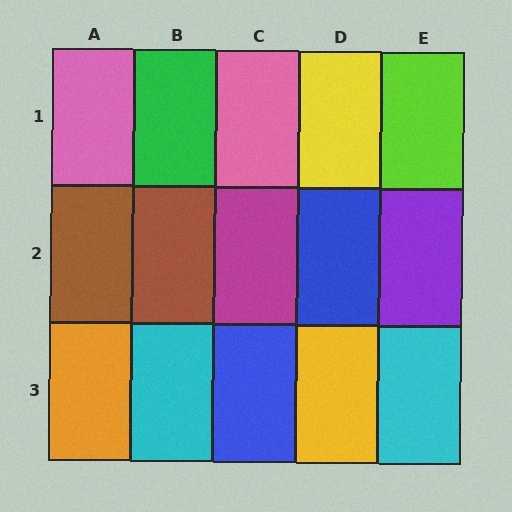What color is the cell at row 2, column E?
Purple.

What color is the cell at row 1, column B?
Green.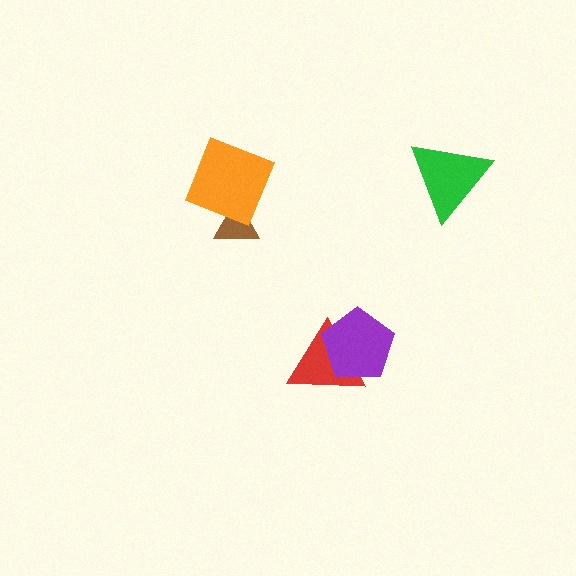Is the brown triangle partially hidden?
Yes, it is partially covered by another shape.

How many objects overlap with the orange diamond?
1 object overlaps with the orange diamond.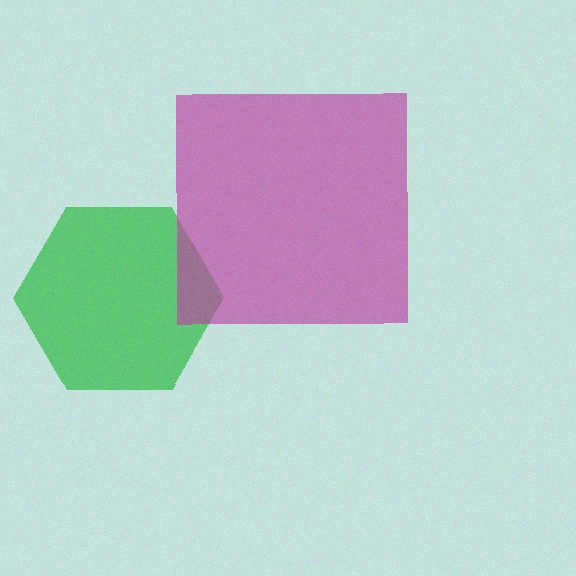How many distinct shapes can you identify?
There are 2 distinct shapes: a green hexagon, a magenta square.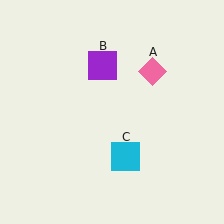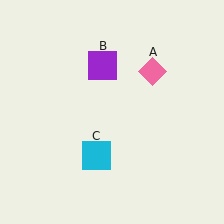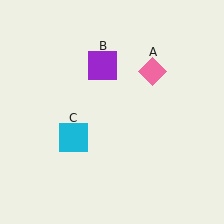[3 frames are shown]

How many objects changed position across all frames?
1 object changed position: cyan square (object C).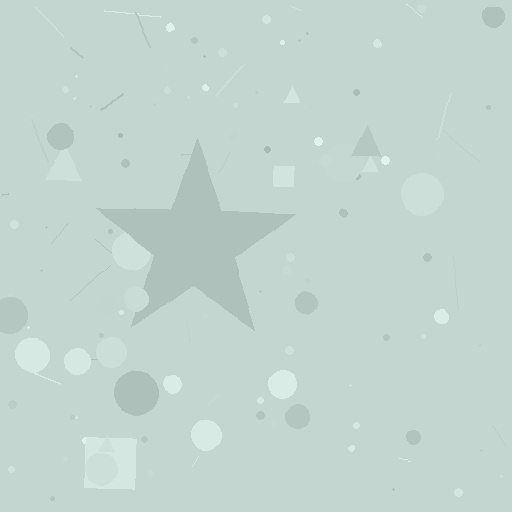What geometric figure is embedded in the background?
A star is embedded in the background.